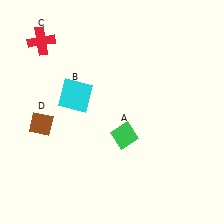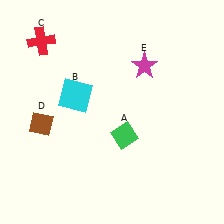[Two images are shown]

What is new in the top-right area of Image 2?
A magenta star (E) was added in the top-right area of Image 2.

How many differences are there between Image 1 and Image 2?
There is 1 difference between the two images.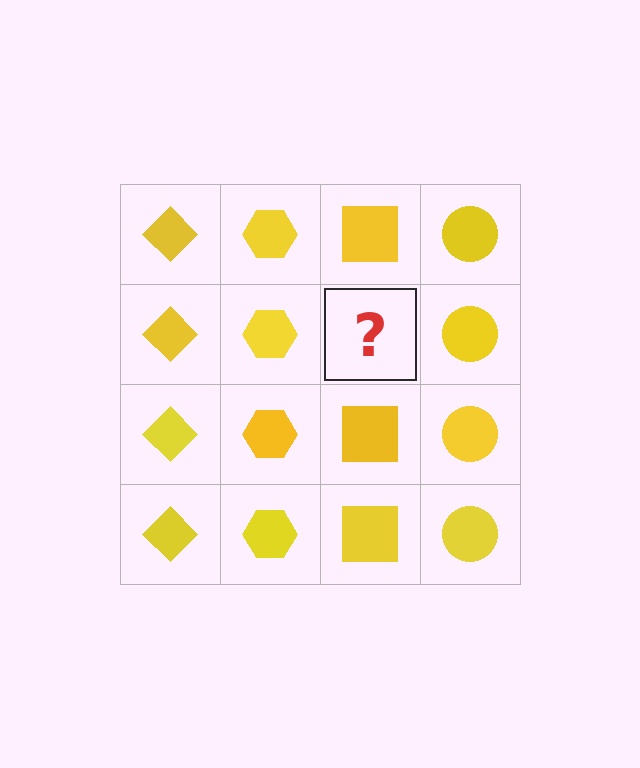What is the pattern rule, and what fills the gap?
The rule is that each column has a consistent shape. The gap should be filled with a yellow square.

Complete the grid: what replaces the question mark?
The question mark should be replaced with a yellow square.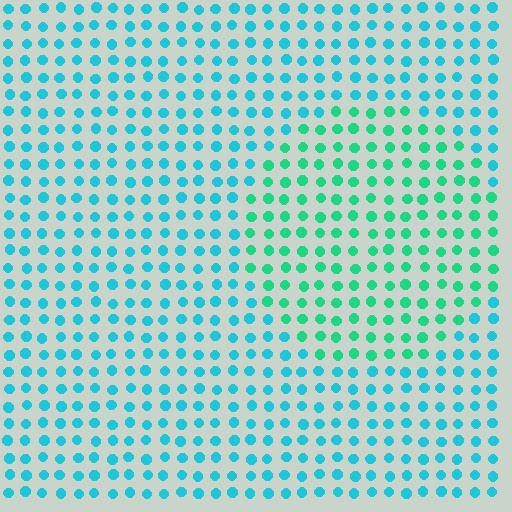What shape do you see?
I see a circle.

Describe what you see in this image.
The image is filled with small cyan elements in a uniform arrangement. A circle-shaped region is visible where the elements are tinted to a slightly different hue, forming a subtle color boundary.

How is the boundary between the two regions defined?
The boundary is defined purely by a slight shift in hue (about 32 degrees). Spacing, size, and orientation are identical on both sides.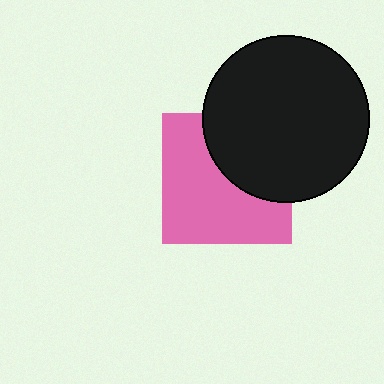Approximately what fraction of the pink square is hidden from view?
Roughly 38% of the pink square is hidden behind the black circle.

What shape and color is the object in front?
The object in front is a black circle.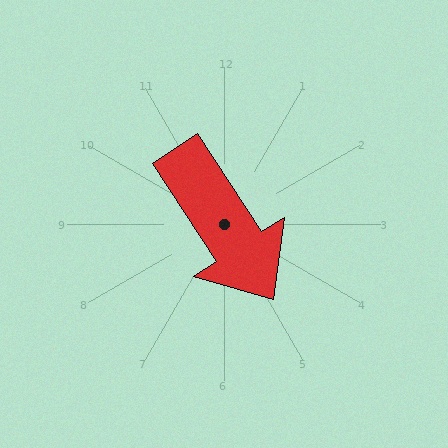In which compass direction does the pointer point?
Southeast.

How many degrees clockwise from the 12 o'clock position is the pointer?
Approximately 147 degrees.